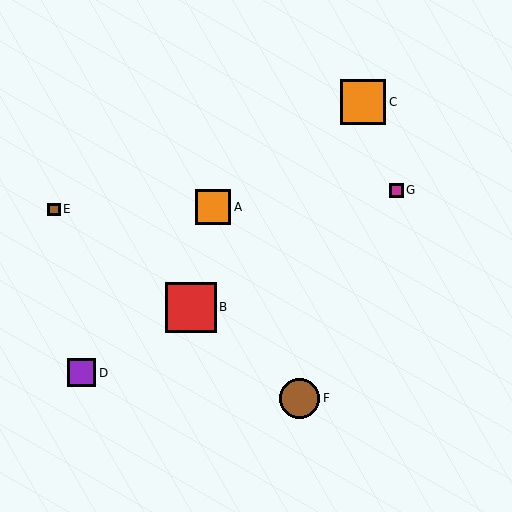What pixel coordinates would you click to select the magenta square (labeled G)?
Click at (397, 190) to select the magenta square G.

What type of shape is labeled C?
Shape C is an orange square.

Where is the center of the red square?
The center of the red square is at (191, 307).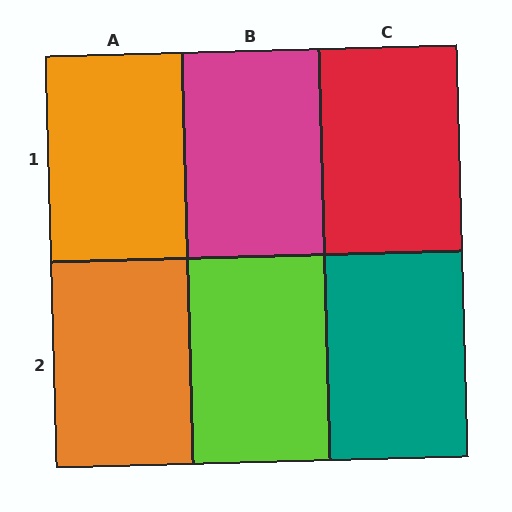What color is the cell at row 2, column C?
Teal.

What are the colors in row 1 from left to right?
Orange, magenta, red.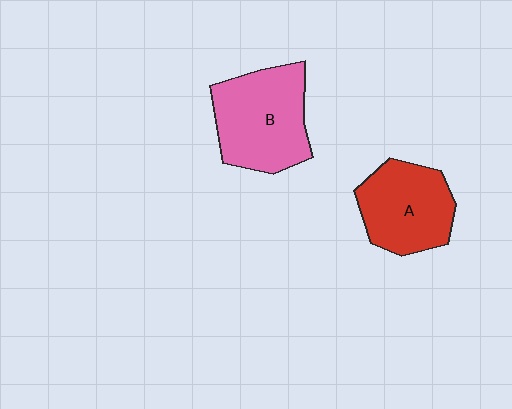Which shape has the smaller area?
Shape A (red).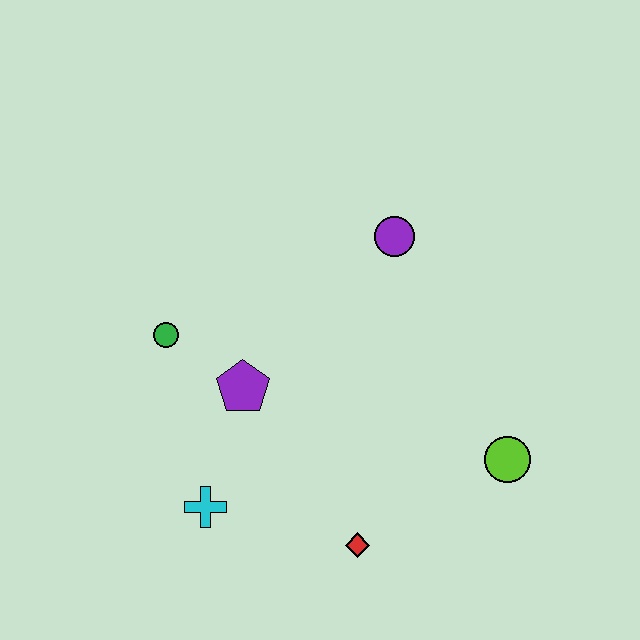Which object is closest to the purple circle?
The purple pentagon is closest to the purple circle.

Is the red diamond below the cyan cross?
Yes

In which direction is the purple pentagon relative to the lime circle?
The purple pentagon is to the left of the lime circle.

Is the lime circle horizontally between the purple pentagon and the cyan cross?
No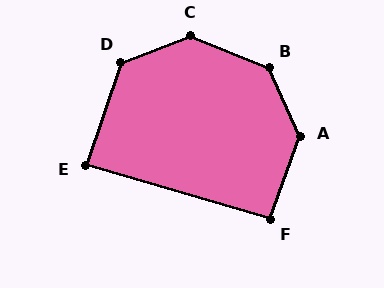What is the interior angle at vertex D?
Approximately 130 degrees (obtuse).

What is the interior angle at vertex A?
Approximately 135 degrees (obtuse).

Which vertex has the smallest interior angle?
E, at approximately 88 degrees.